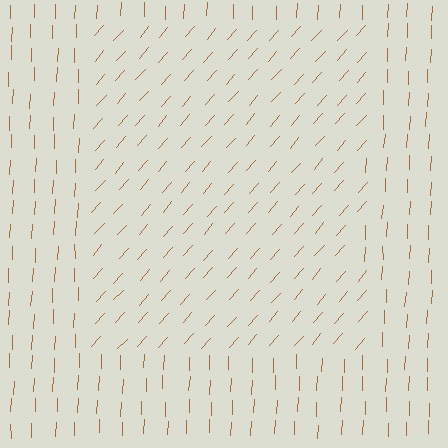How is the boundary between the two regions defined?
The boundary is defined purely by a change in line orientation (approximately 39 degrees difference). All lines are the same color and thickness.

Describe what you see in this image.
The image is filled with small brown line segments. A rectangle region in the image has lines oriented differently from the surrounding lines, creating a visible texture boundary.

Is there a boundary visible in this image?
Yes, there is a texture boundary formed by a change in line orientation.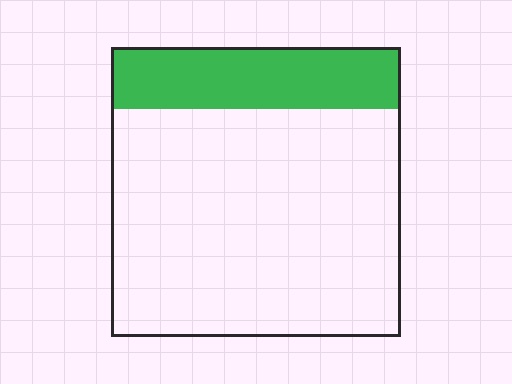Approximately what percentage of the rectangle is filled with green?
Approximately 20%.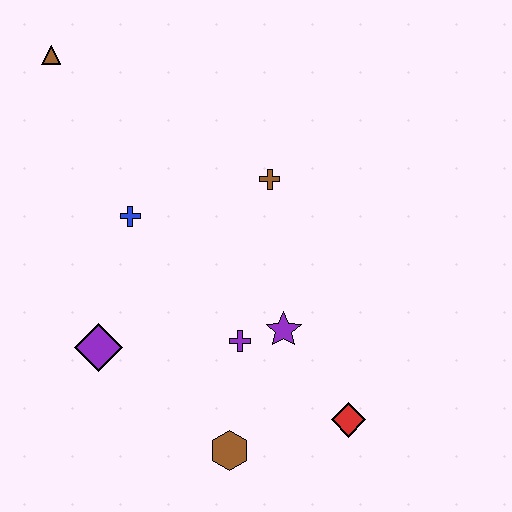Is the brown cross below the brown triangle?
Yes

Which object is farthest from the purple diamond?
The brown triangle is farthest from the purple diamond.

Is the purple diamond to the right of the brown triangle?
Yes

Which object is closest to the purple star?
The purple cross is closest to the purple star.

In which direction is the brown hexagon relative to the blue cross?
The brown hexagon is below the blue cross.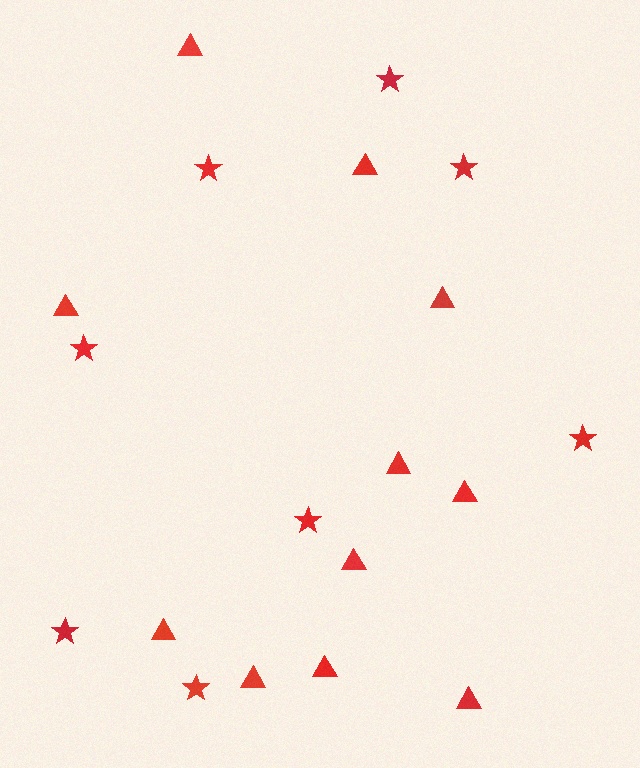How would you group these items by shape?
There are 2 groups: one group of stars (8) and one group of triangles (11).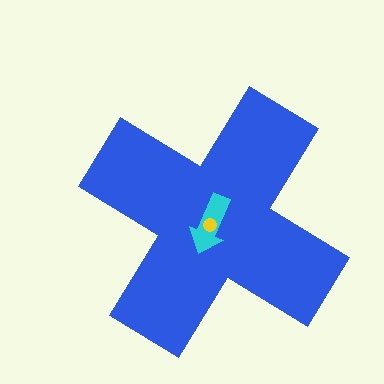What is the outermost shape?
The blue cross.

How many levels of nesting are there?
3.